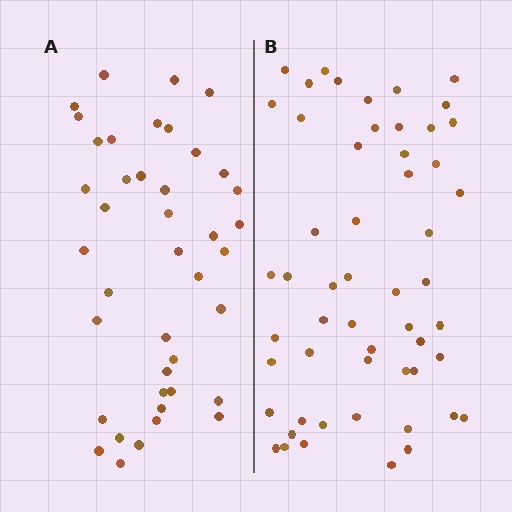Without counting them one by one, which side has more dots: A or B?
Region B (the right region) has more dots.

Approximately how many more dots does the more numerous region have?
Region B has approximately 15 more dots than region A.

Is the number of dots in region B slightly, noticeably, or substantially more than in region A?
Region B has noticeably more, but not dramatically so. The ratio is roughly 1.3 to 1.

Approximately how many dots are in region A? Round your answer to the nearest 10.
About 40 dots. (The exact count is 41, which rounds to 40.)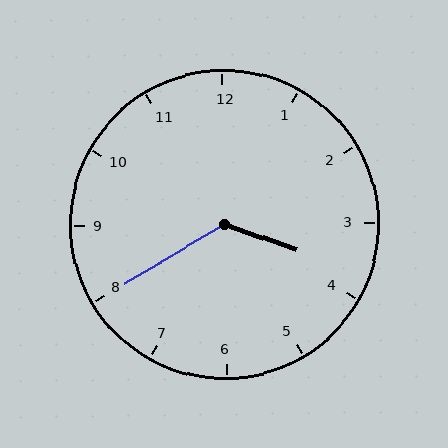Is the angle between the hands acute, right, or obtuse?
It is obtuse.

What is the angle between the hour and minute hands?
Approximately 130 degrees.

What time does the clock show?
3:40.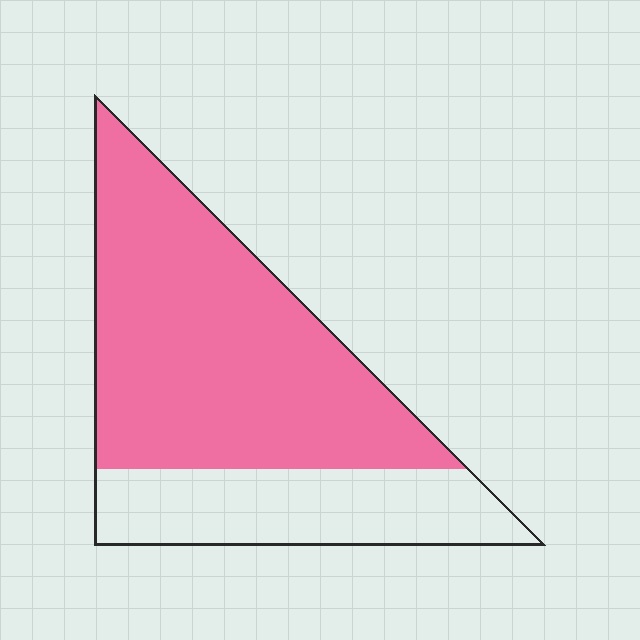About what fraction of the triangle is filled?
About two thirds (2/3).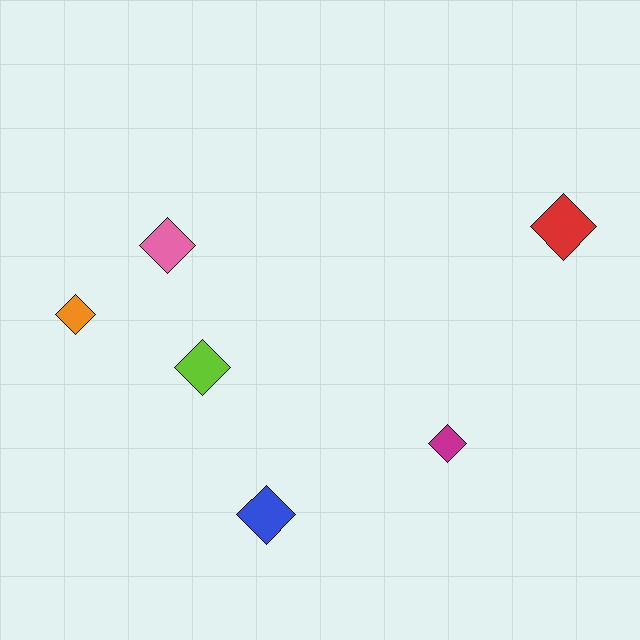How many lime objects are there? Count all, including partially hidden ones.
There is 1 lime object.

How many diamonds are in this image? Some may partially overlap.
There are 6 diamonds.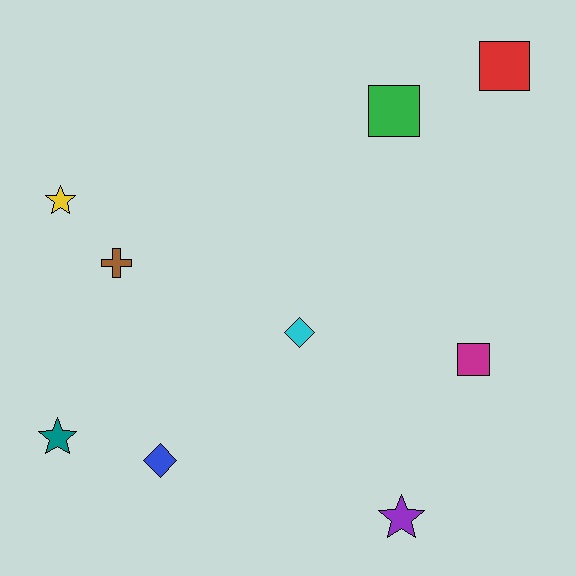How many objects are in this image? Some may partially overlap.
There are 9 objects.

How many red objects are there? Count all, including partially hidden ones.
There is 1 red object.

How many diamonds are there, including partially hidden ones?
There are 2 diamonds.